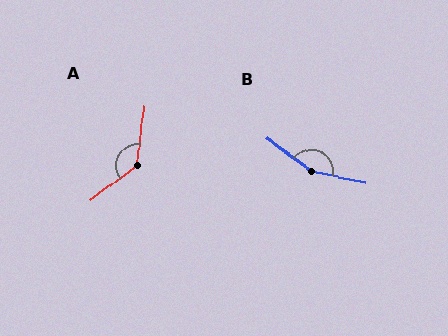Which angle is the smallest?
A, at approximately 134 degrees.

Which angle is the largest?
B, at approximately 155 degrees.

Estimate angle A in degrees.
Approximately 134 degrees.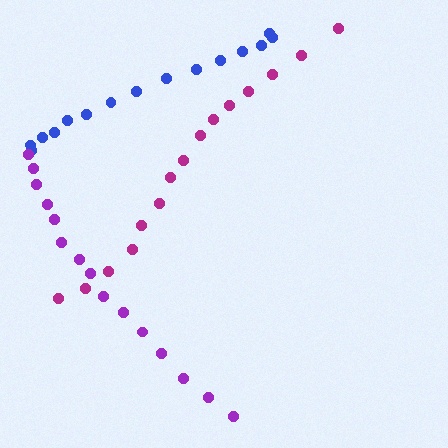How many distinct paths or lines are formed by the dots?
There are 3 distinct paths.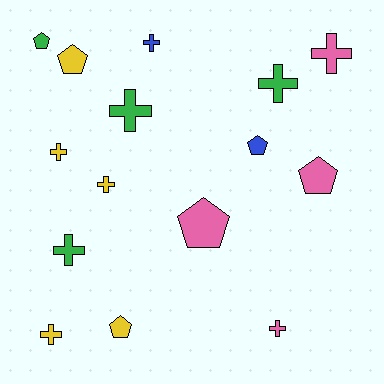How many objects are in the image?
There are 15 objects.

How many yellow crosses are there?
There are 3 yellow crosses.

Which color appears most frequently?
Yellow, with 5 objects.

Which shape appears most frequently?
Cross, with 9 objects.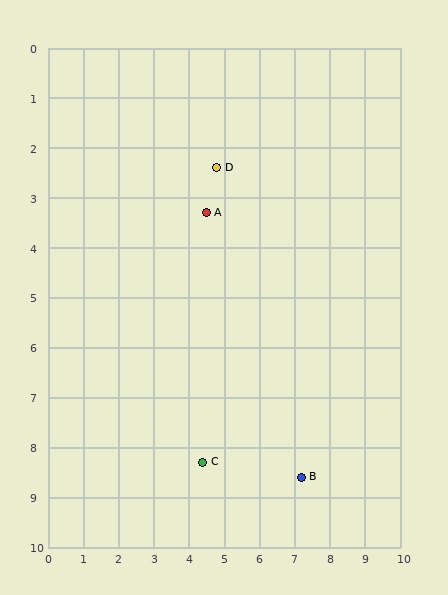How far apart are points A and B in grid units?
Points A and B are about 5.9 grid units apart.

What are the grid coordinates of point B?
Point B is at approximately (7.2, 8.6).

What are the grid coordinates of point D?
Point D is at approximately (4.8, 2.4).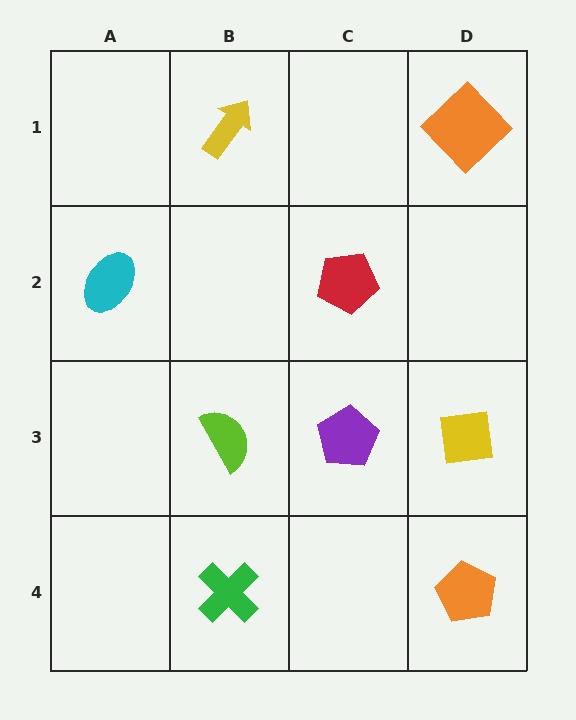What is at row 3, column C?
A purple pentagon.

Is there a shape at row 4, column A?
No, that cell is empty.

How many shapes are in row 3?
3 shapes.